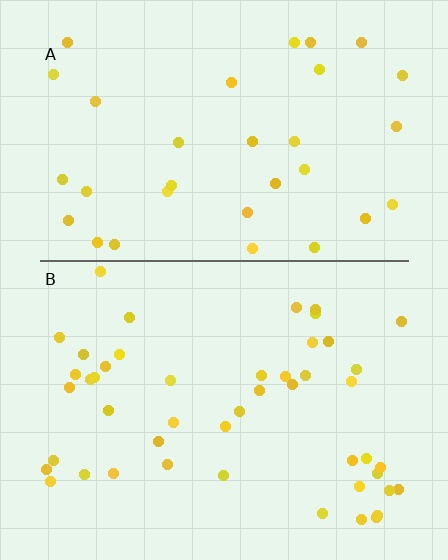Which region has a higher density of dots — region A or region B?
B (the bottom).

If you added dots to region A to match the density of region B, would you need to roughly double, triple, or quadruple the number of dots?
Approximately double.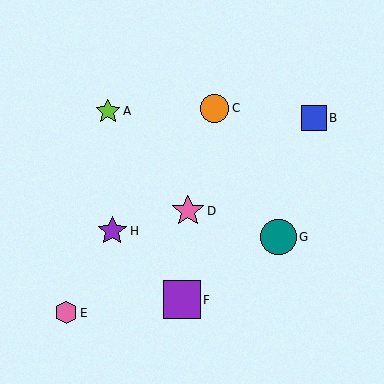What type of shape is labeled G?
Shape G is a teal circle.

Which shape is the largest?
The purple square (labeled F) is the largest.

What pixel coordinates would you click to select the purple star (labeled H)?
Click at (112, 231) to select the purple star H.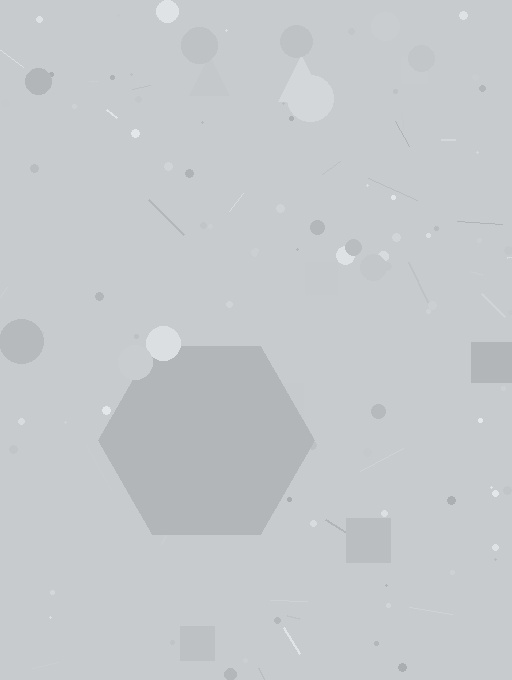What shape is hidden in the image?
A hexagon is hidden in the image.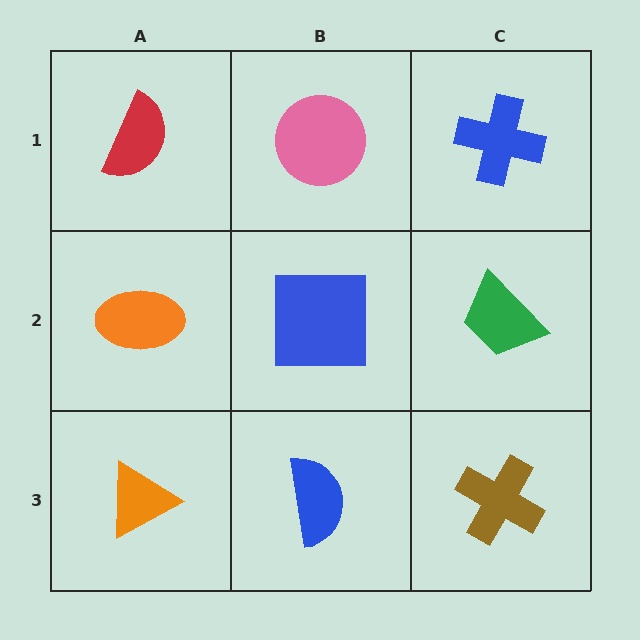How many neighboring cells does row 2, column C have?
3.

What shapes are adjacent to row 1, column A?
An orange ellipse (row 2, column A), a pink circle (row 1, column B).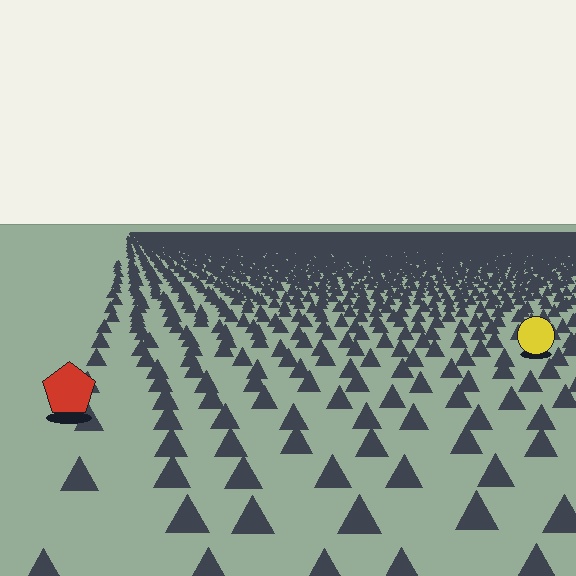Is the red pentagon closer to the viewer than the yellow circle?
Yes. The red pentagon is closer — you can tell from the texture gradient: the ground texture is coarser near it.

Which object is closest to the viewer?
The red pentagon is closest. The texture marks near it are larger and more spread out.